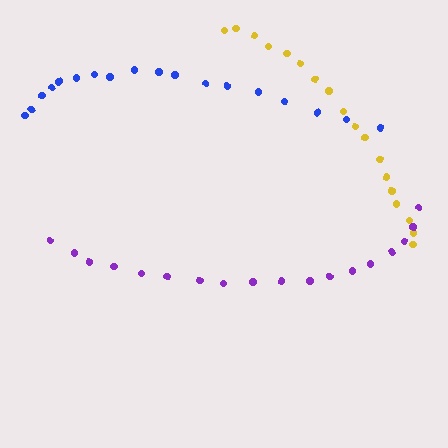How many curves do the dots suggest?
There are 3 distinct paths.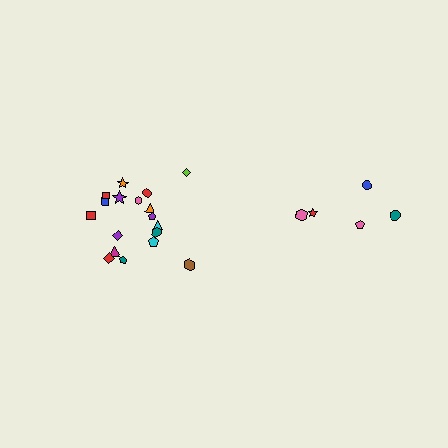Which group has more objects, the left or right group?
The left group.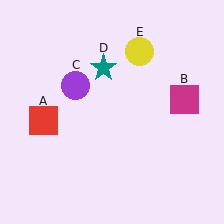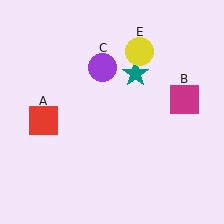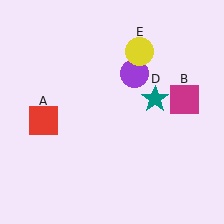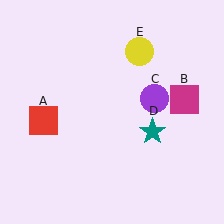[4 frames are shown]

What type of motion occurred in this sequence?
The purple circle (object C), teal star (object D) rotated clockwise around the center of the scene.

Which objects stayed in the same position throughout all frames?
Red square (object A) and magenta square (object B) and yellow circle (object E) remained stationary.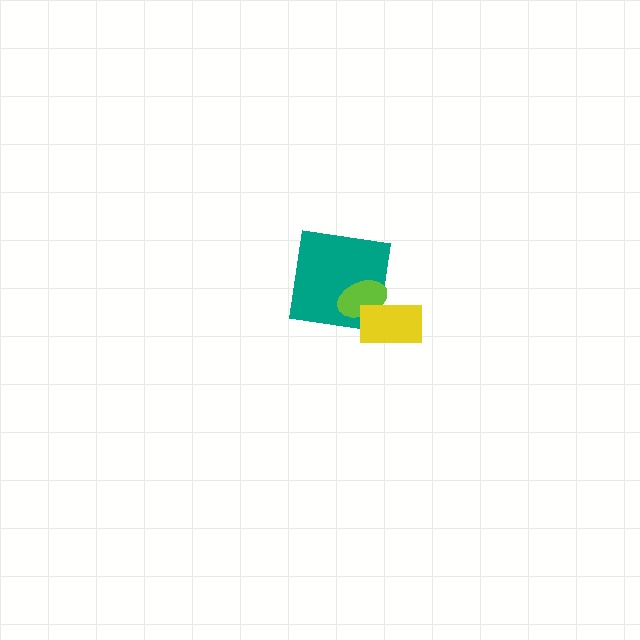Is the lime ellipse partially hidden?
Yes, it is partially covered by another shape.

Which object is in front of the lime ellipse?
The yellow rectangle is in front of the lime ellipse.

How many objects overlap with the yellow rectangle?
2 objects overlap with the yellow rectangle.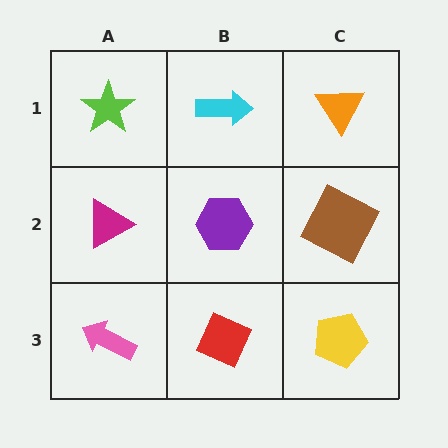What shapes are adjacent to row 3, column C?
A brown square (row 2, column C), a red diamond (row 3, column B).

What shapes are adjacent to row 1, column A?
A magenta triangle (row 2, column A), a cyan arrow (row 1, column B).